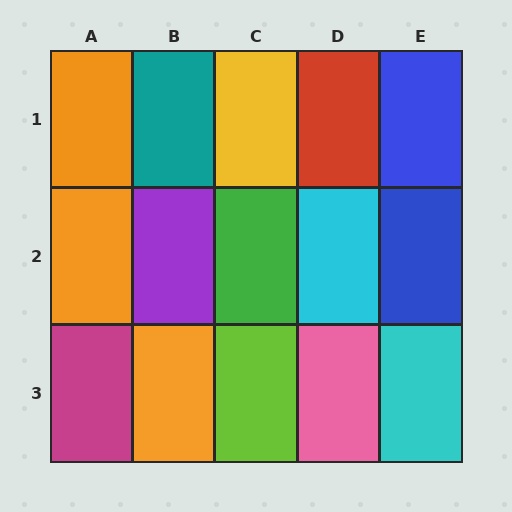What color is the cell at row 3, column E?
Cyan.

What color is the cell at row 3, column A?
Magenta.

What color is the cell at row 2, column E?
Blue.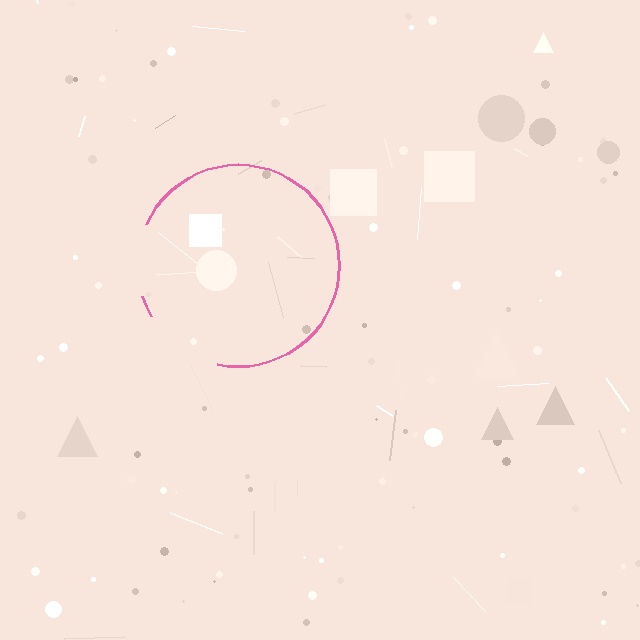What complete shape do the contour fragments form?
The contour fragments form a circle.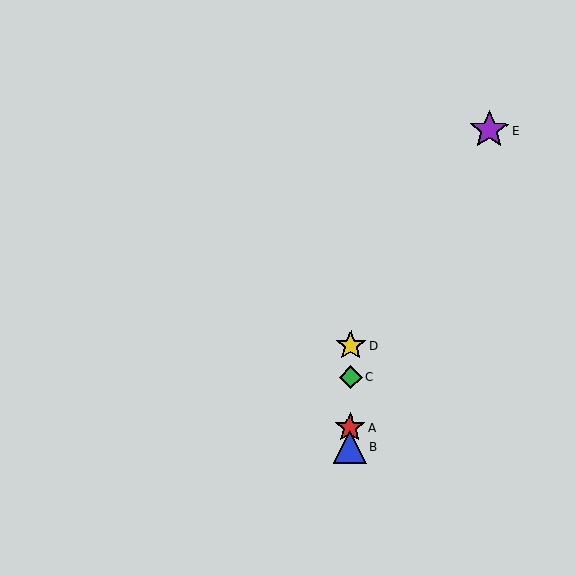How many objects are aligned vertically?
4 objects (A, B, C, D) are aligned vertically.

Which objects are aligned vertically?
Objects A, B, C, D are aligned vertically.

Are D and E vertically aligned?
No, D is at x≈351 and E is at x≈489.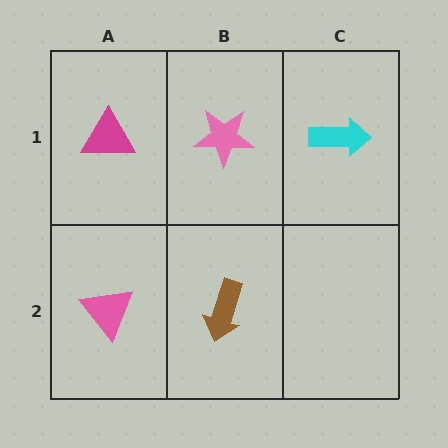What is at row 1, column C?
A cyan arrow.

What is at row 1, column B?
A pink star.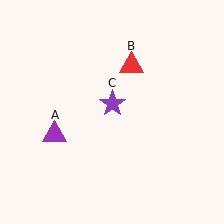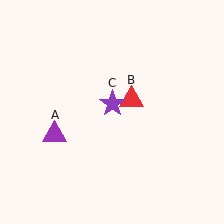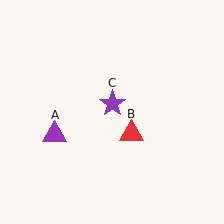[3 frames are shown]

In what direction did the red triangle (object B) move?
The red triangle (object B) moved down.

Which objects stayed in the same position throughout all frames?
Purple triangle (object A) and purple star (object C) remained stationary.